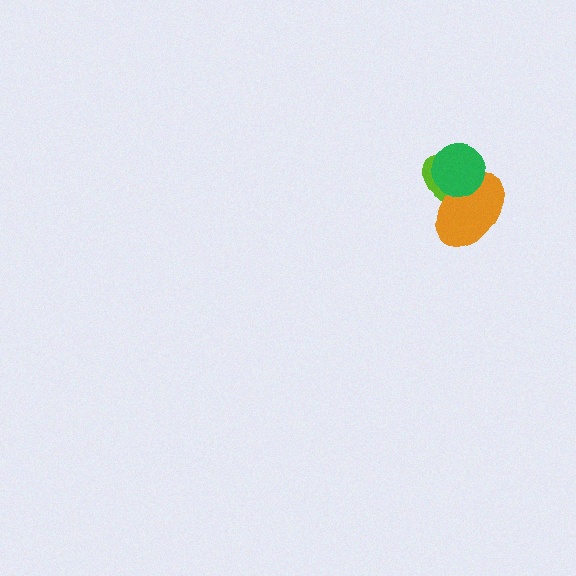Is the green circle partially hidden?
No, no other shape covers it.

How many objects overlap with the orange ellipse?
2 objects overlap with the orange ellipse.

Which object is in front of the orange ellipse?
The green circle is in front of the orange ellipse.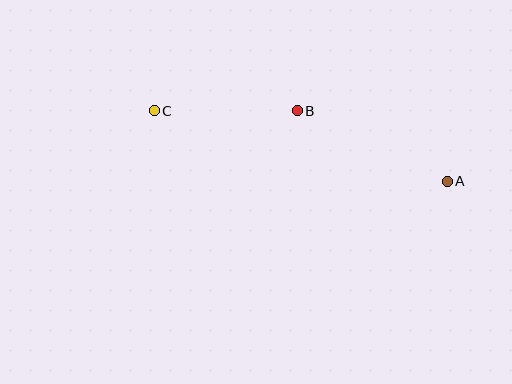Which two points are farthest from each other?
Points A and C are farthest from each other.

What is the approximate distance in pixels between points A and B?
The distance between A and B is approximately 166 pixels.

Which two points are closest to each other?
Points B and C are closest to each other.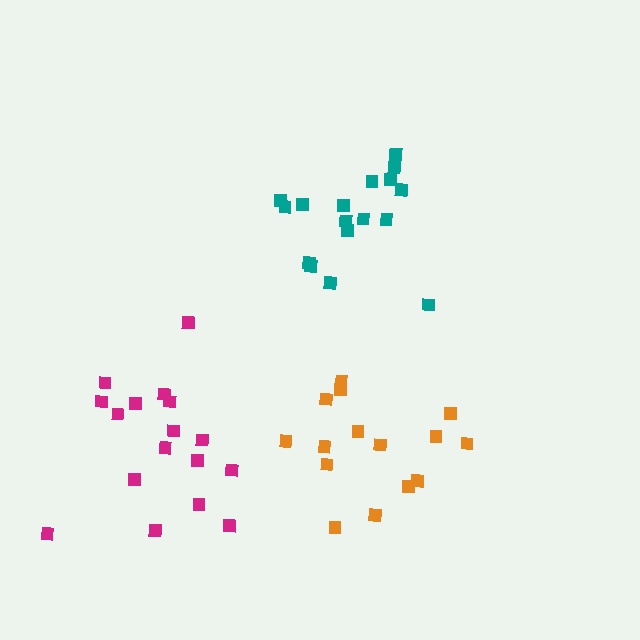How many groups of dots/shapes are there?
There are 3 groups.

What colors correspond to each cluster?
The clusters are colored: teal, orange, magenta.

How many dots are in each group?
Group 1: 17 dots, Group 2: 15 dots, Group 3: 17 dots (49 total).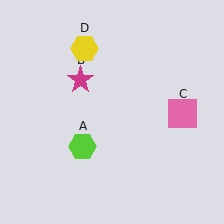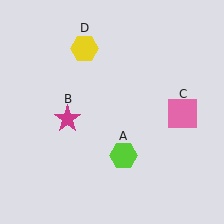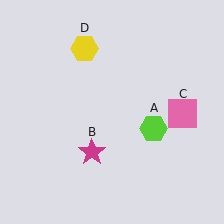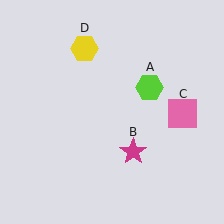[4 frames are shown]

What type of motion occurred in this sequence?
The lime hexagon (object A), magenta star (object B) rotated counterclockwise around the center of the scene.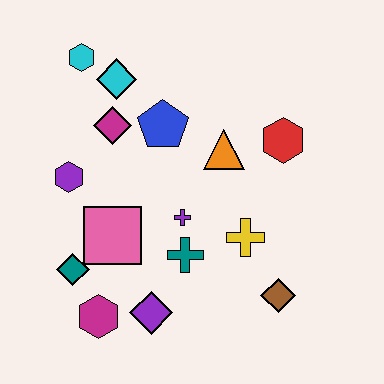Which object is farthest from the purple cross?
The cyan hexagon is farthest from the purple cross.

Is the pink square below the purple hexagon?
Yes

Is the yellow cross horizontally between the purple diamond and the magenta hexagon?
No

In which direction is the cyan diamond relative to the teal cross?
The cyan diamond is above the teal cross.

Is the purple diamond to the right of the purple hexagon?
Yes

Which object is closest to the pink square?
The teal diamond is closest to the pink square.